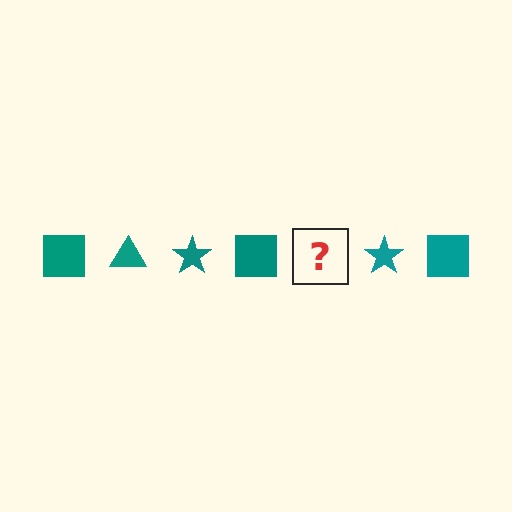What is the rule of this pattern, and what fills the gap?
The rule is that the pattern cycles through square, triangle, star shapes in teal. The gap should be filled with a teal triangle.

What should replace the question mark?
The question mark should be replaced with a teal triangle.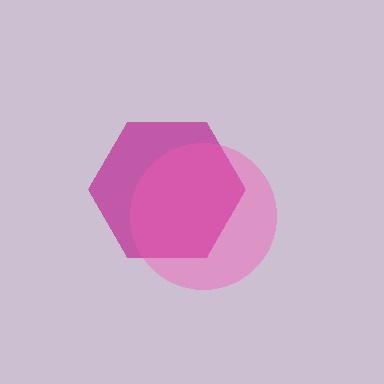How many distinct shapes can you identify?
There are 2 distinct shapes: a magenta hexagon, a pink circle.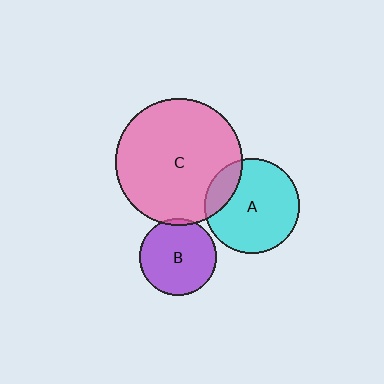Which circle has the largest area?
Circle C (pink).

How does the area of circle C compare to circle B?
Approximately 2.7 times.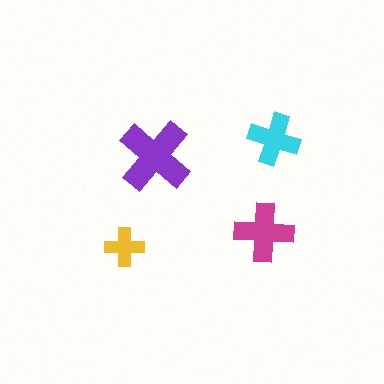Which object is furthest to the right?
The cyan cross is rightmost.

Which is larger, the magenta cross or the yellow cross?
The magenta one.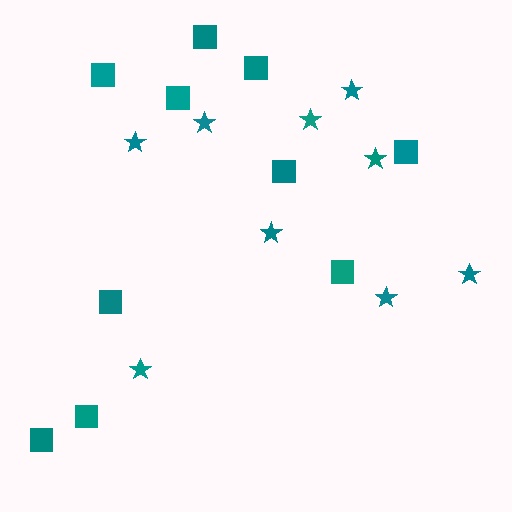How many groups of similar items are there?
There are 2 groups: one group of stars (9) and one group of squares (10).